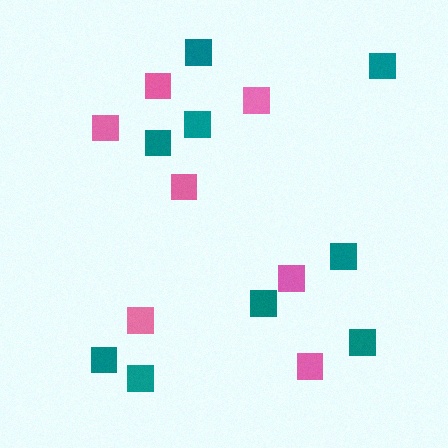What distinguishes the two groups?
There are 2 groups: one group of pink squares (7) and one group of teal squares (9).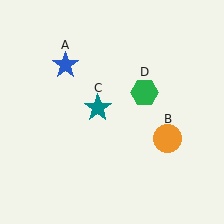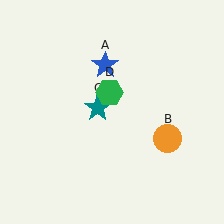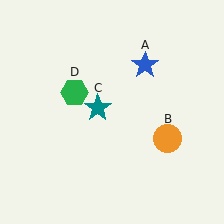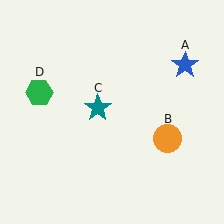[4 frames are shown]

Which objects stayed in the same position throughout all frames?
Orange circle (object B) and teal star (object C) remained stationary.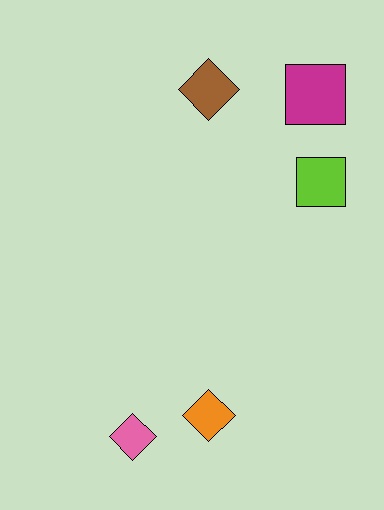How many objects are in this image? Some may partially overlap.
There are 5 objects.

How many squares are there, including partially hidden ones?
There are 2 squares.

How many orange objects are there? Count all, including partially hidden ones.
There is 1 orange object.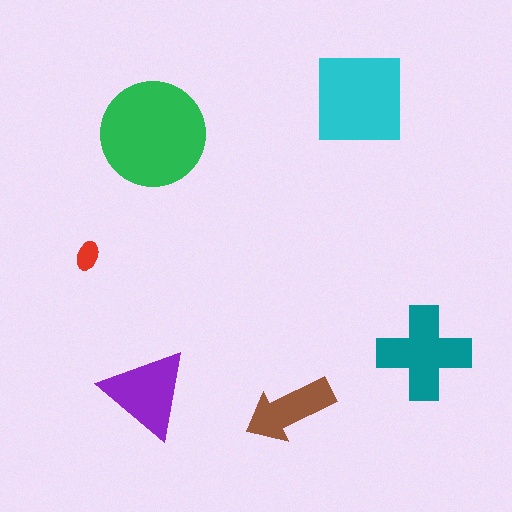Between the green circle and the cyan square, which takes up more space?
The green circle.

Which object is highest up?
The cyan square is topmost.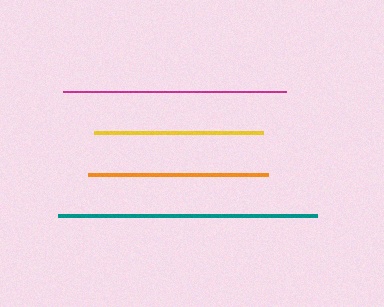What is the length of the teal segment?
The teal segment is approximately 259 pixels long.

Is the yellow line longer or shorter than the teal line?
The teal line is longer than the yellow line.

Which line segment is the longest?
The teal line is the longest at approximately 259 pixels.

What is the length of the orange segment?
The orange segment is approximately 180 pixels long.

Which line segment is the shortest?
The yellow line is the shortest at approximately 169 pixels.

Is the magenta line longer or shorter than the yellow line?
The magenta line is longer than the yellow line.